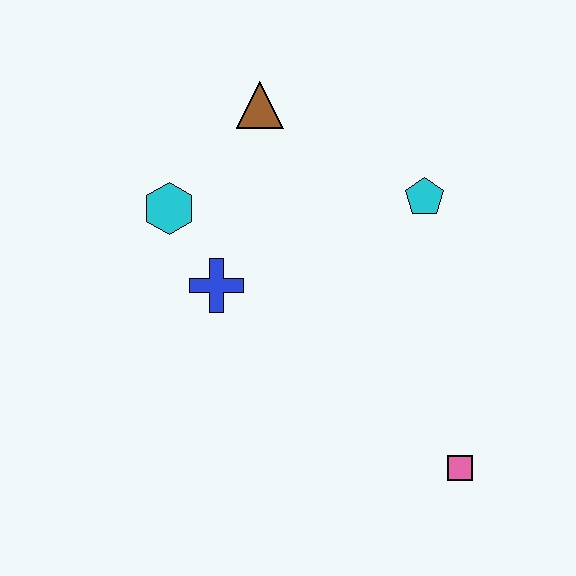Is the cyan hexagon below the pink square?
No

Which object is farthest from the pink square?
The brown triangle is farthest from the pink square.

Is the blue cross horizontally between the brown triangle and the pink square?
No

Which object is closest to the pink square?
The cyan pentagon is closest to the pink square.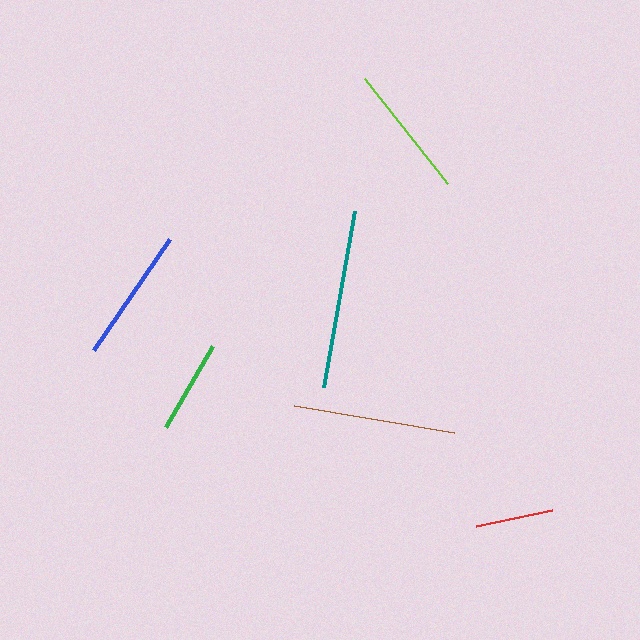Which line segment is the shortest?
The red line is the shortest at approximately 77 pixels.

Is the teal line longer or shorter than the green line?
The teal line is longer than the green line.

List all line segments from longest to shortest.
From longest to shortest: teal, brown, blue, lime, green, red.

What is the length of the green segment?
The green segment is approximately 93 pixels long.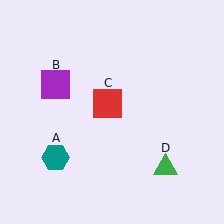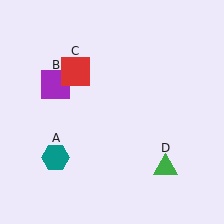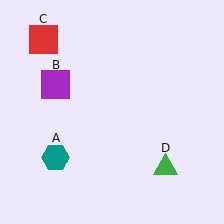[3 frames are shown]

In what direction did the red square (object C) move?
The red square (object C) moved up and to the left.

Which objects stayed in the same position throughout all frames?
Teal hexagon (object A) and purple square (object B) and green triangle (object D) remained stationary.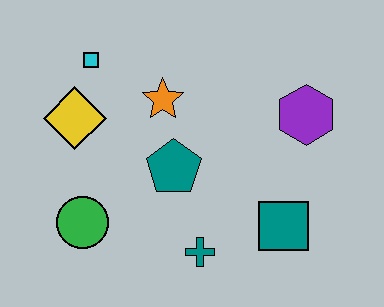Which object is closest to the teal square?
The teal cross is closest to the teal square.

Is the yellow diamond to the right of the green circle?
No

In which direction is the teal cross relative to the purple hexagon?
The teal cross is below the purple hexagon.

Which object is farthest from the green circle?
The purple hexagon is farthest from the green circle.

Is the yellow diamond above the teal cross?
Yes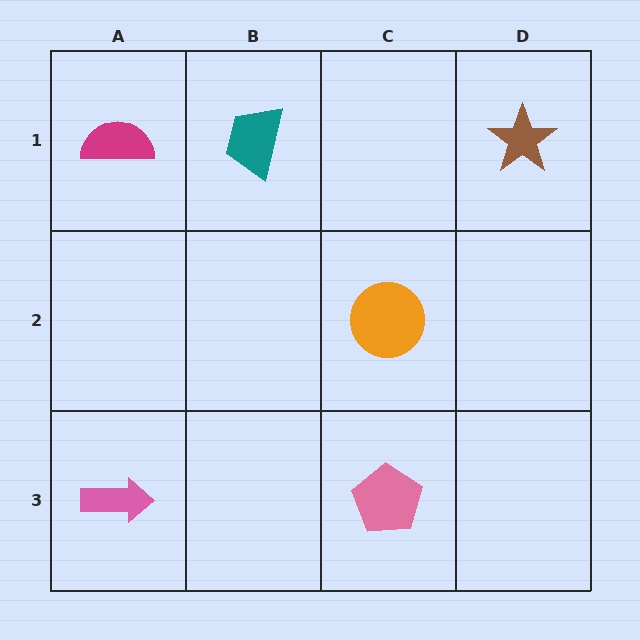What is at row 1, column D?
A brown star.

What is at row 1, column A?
A magenta semicircle.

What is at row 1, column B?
A teal trapezoid.